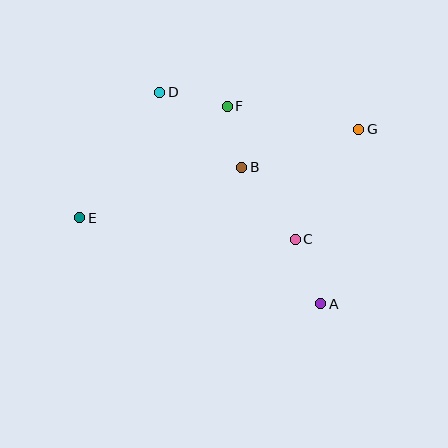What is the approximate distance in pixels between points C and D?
The distance between C and D is approximately 200 pixels.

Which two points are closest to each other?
Points B and F are closest to each other.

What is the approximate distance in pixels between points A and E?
The distance between A and E is approximately 256 pixels.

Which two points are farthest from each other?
Points E and G are farthest from each other.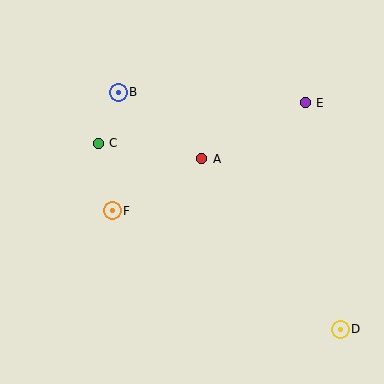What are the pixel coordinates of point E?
Point E is at (305, 103).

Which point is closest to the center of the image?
Point A at (202, 159) is closest to the center.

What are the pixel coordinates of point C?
Point C is at (98, 143).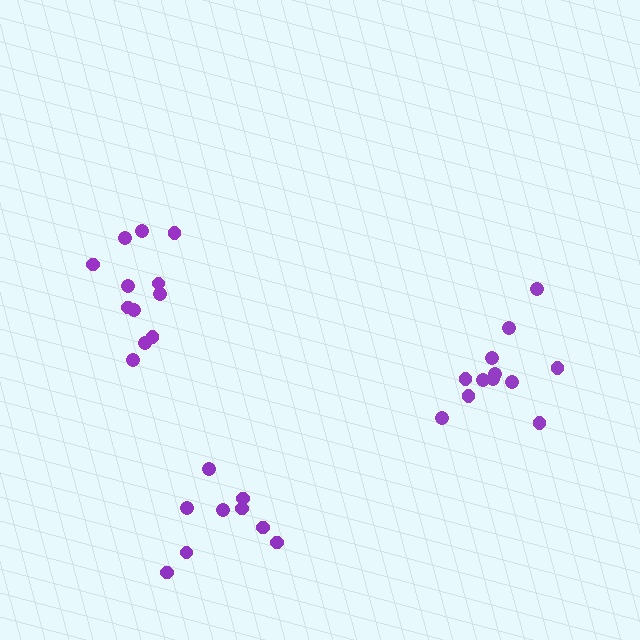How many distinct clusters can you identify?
There are 3 distinct clusters.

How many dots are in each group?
Group 1: 12 dots, Group 2: 9 dots, Group 3: 12 dots (33 total).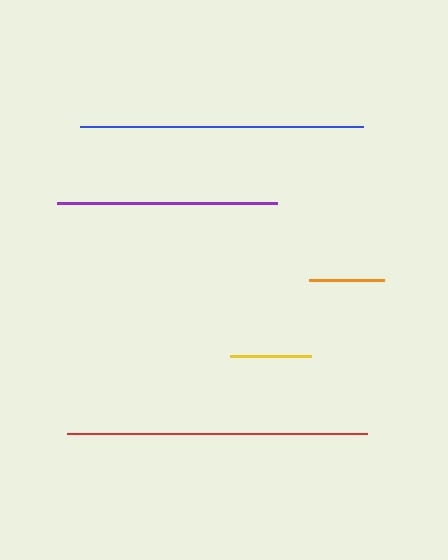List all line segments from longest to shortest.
From longest to shortest: red, blue, purple, yellow, orange.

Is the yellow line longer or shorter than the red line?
The red line is longer than the yellow line.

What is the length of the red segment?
The red segment is approximately 300 pixels long.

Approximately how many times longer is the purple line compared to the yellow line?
The purple line is approximately 2.7 times the length of the yellow line.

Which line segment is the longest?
The red line is the longest at approximately 300 pixels.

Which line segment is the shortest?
The orange line is the shortest at approximately 75 pixels.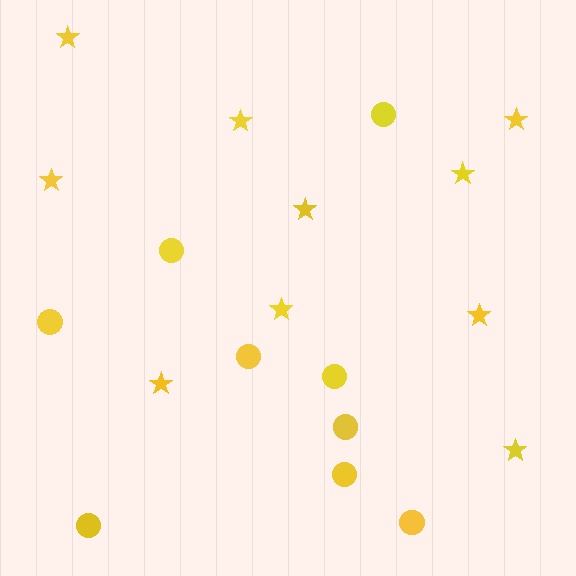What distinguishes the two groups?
There are 2 groups: one group of stars (10) and one group of circles (9).